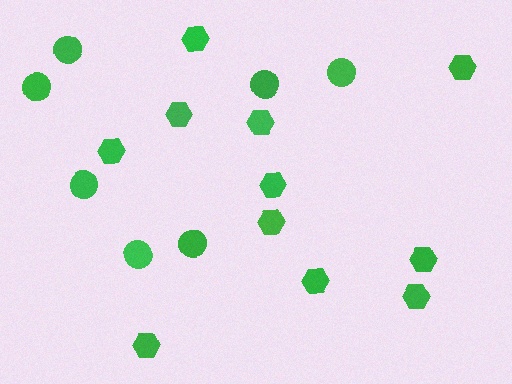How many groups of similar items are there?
There are 2 groups: one group of hexagons (11) and one group of circles (7).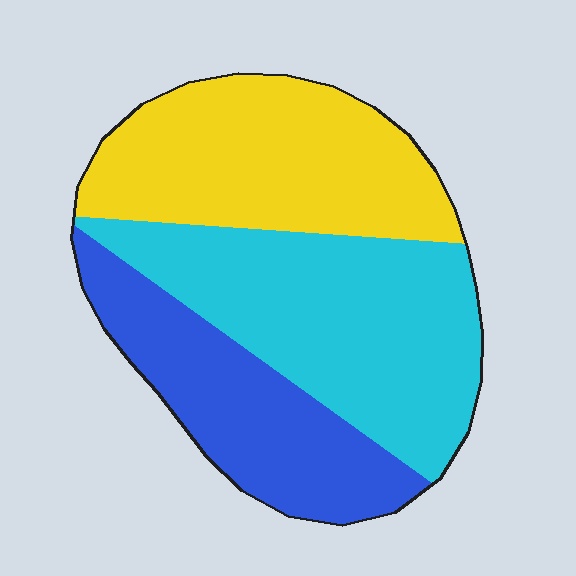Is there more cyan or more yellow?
Cyan.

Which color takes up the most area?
Cyan, at roughly 40%.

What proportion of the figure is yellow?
Yellow takes up about one third (1/3) of the figure.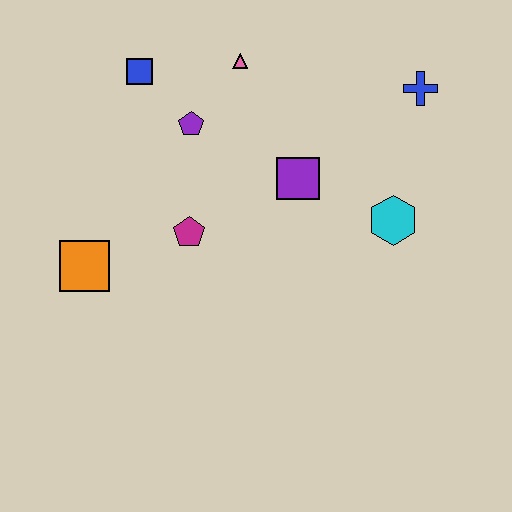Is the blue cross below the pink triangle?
Yes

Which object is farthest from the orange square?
The blue cross is farthest from the orange square.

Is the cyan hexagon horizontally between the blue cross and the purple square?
Yes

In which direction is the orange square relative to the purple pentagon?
The orange square is below the purple pentagon.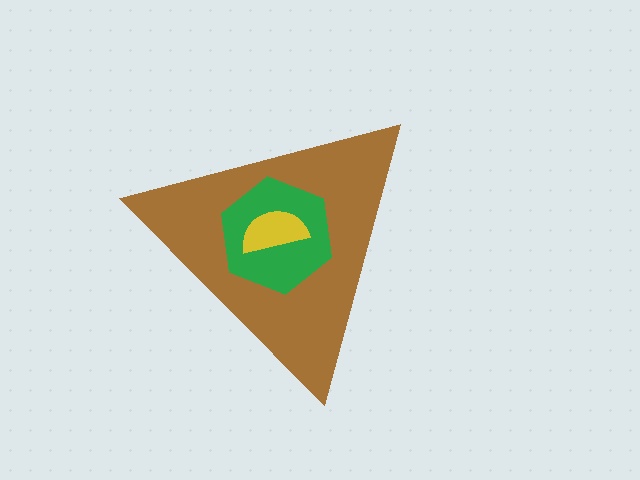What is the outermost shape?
The brown triangle.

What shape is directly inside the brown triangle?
The green hexagon.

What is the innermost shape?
The yellow semicircle.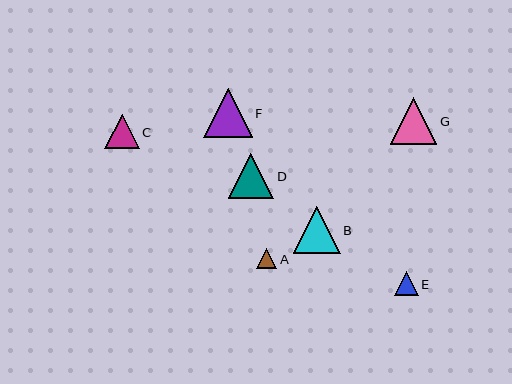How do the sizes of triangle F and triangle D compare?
Triangle F and triangle D are approximately the same size.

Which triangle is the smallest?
Triangle A is the smallest with a size of approximately 20 pixels.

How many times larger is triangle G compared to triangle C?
Triangle G is approximately 1.3 times the size of triangle C.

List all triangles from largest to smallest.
From largest to smallest: F, B, G, D, C, E, A.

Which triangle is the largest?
Triangle F is the largest with a size of approximately 49 pixels.